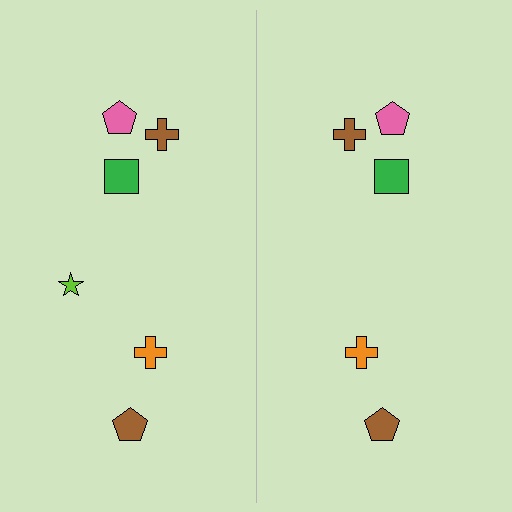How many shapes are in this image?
There are 11 shapes in this image.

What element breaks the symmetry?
A lime star is missing from the right side.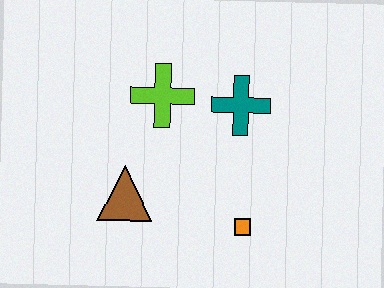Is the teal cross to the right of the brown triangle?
Yes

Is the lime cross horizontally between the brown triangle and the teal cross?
Yes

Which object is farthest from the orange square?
The lime cross is farthest from the orange square.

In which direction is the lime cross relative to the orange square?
The lime cross is above the orange square.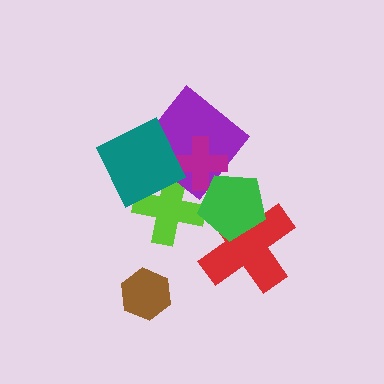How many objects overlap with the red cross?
1 object overlaps with the red cross.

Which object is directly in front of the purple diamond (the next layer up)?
The magenta cross is directly in front of the purple diamond.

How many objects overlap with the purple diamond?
2 objects overlap with the purple diamond.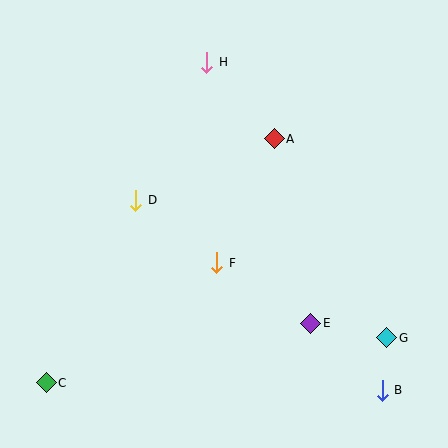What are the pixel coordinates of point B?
Point B is at (382, 390).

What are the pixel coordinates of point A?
Point A is at (274, 139).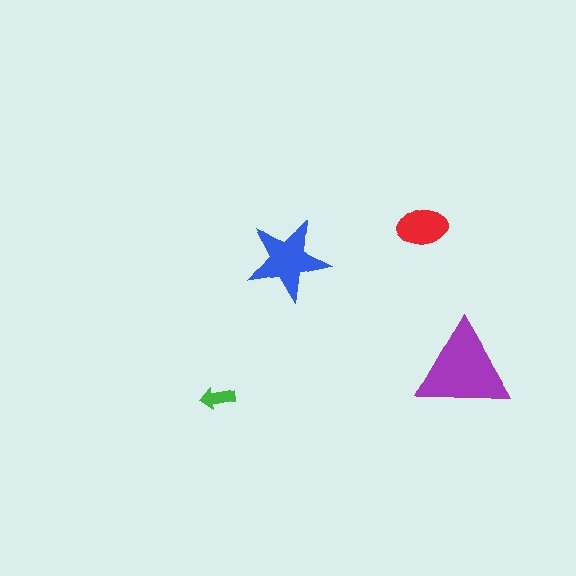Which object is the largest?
The purple triangle.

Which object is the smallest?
The green arrow.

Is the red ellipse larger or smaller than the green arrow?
Larger.